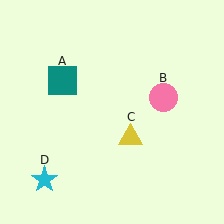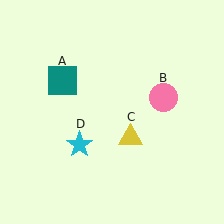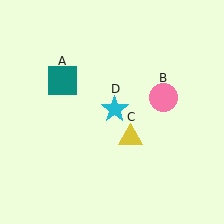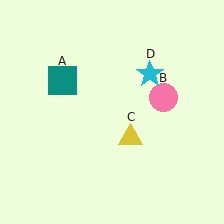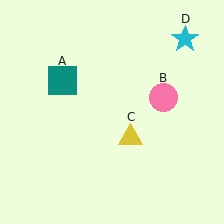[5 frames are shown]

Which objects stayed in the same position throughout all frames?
Teal square (object A) and pink circle (object B) and yellow triangle (object C) remained stationary.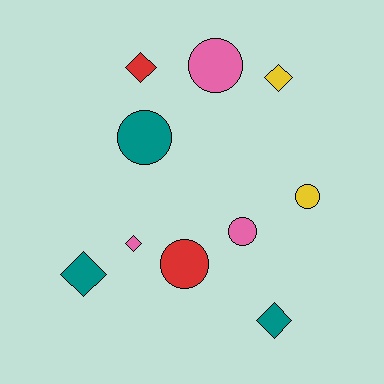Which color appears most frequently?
Teal, with 3 objects.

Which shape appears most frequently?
Diamond, with 5 objects.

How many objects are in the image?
There are 10 objects.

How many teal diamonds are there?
There are 2 teal diamonds.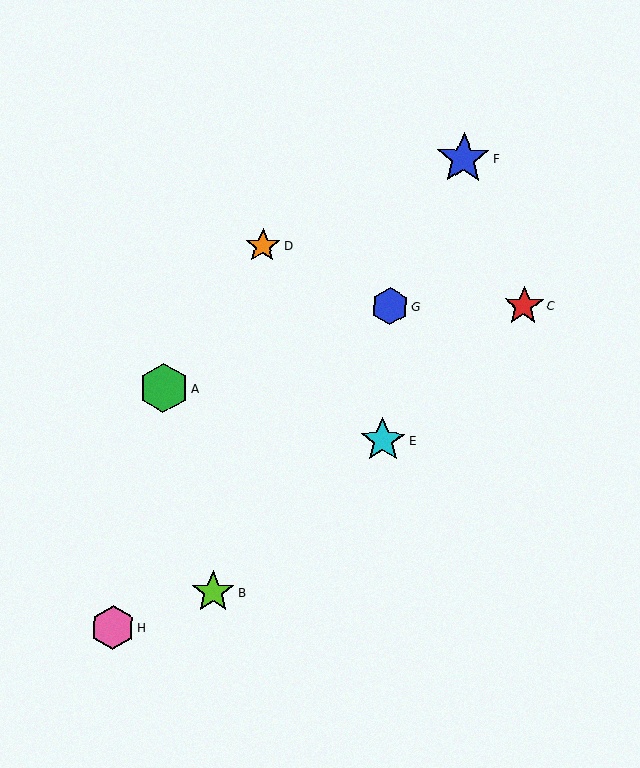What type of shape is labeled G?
Shape G is a blue hexagon.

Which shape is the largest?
The blue star (labeled F) is the largest.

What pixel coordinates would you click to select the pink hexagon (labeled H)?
Click at (113, 627) to select the pink hexagon H.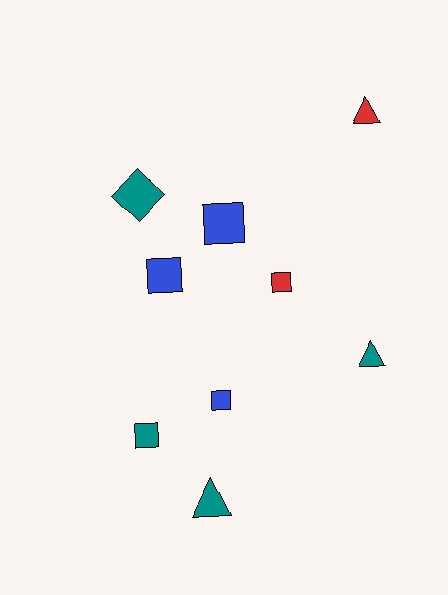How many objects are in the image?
There are 9 objects.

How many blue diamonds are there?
There are no blue diamonds.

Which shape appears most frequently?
Square, with 5 objects.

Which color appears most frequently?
Teal, with 4 objects.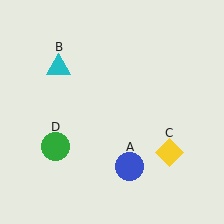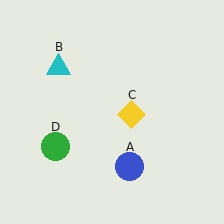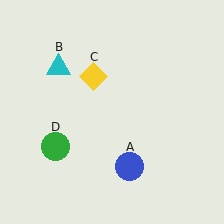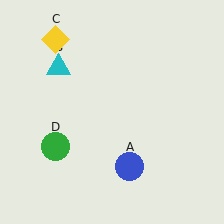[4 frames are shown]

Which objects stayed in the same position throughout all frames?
Blue circle (object A) and cyan triangle (object B) and green circle (object D) remained stationary.